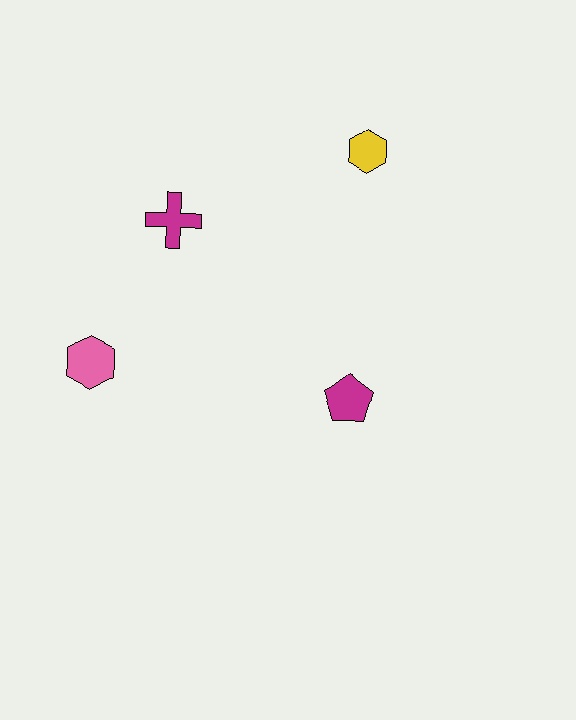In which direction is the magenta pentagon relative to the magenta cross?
The magenta pentagon is to the right of the magenta cross.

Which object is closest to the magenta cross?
The pink hexagon is closest to the magenta cross.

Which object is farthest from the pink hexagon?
The yellow hexagon is farthest from the pink hexagon.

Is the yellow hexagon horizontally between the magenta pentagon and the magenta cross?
No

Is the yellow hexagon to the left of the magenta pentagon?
No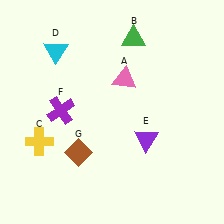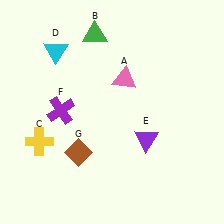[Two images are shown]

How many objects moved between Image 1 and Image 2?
1 object moved between the two images.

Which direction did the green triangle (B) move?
The green triangle (B) moved left.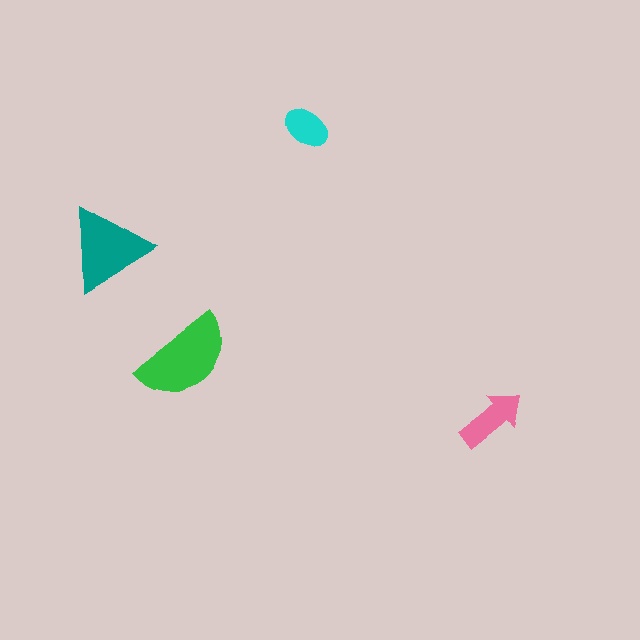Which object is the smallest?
The cyan ellipse.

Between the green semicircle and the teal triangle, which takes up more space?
The green semicircle.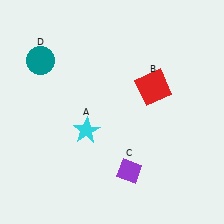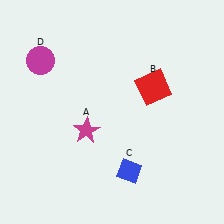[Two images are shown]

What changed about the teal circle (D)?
In Image 1, D is teal. In Image 2, it changed to magenta.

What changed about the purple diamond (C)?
In Image 1, C is purple. In Image 2, it changed to blue.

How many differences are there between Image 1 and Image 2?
There are 3 differences between the two images.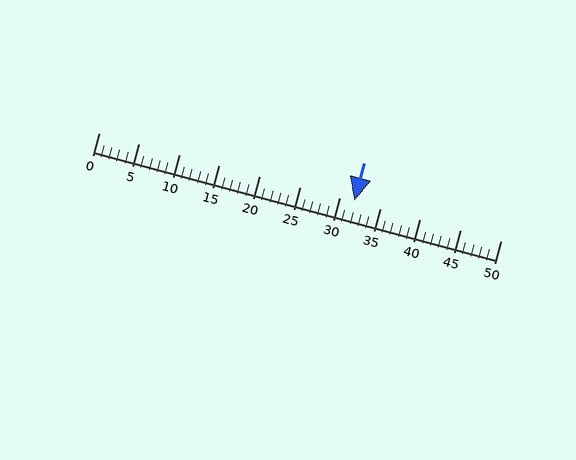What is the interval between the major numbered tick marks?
The major tick marks are spaced 5 units apart.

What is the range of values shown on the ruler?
The ruler shows values from 0 to 50.